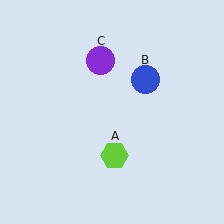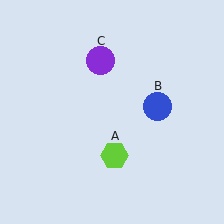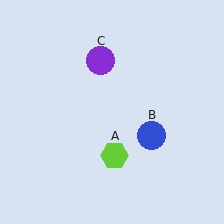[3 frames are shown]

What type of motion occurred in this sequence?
The blue circle (object B) rotated clockwise around the center of the scene.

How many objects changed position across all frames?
1 object changed position: blue circle (object B).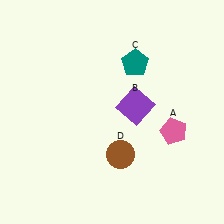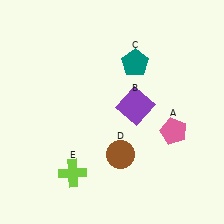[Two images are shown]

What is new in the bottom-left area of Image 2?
A lime cross (E) was added in the bottom-left area of Image 2.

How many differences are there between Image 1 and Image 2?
There is 1 difference between the two images.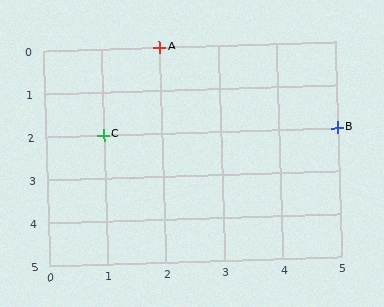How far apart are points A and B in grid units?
Points A and B are 3 columns and 2 rows apart (about 3.6 grid units diagonally).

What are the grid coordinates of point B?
Point B is at grid coordinates (5, 2).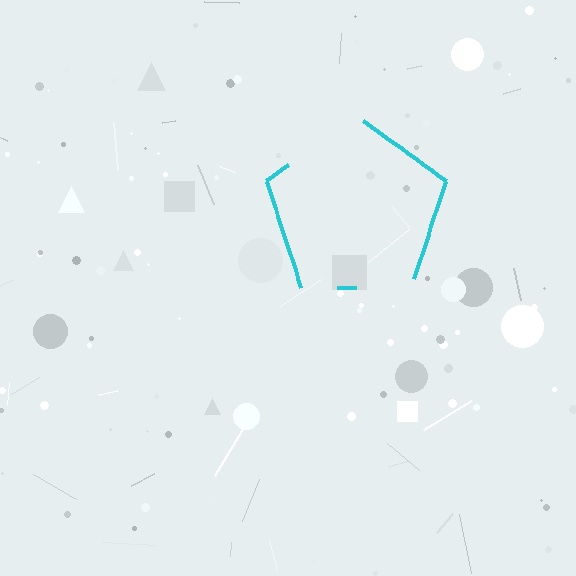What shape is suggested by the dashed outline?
The dashed outline suggests a pentagon.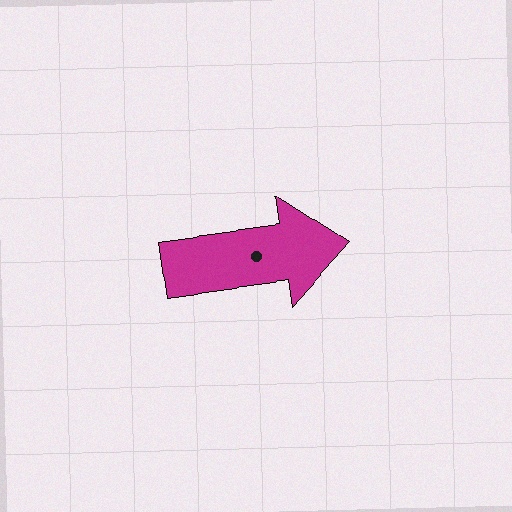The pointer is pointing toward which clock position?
Roughly 3 o'clock.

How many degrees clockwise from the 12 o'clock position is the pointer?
Approximately 82 degrees.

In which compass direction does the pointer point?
East.